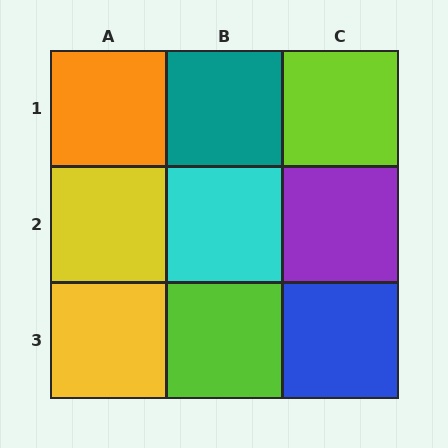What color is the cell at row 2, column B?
Cyan.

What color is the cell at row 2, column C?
Purple.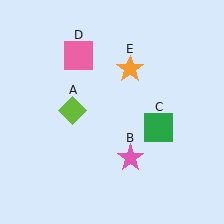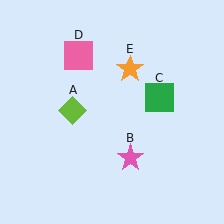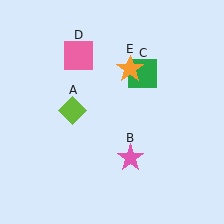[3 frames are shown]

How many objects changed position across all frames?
1 object changed position: green square (object C).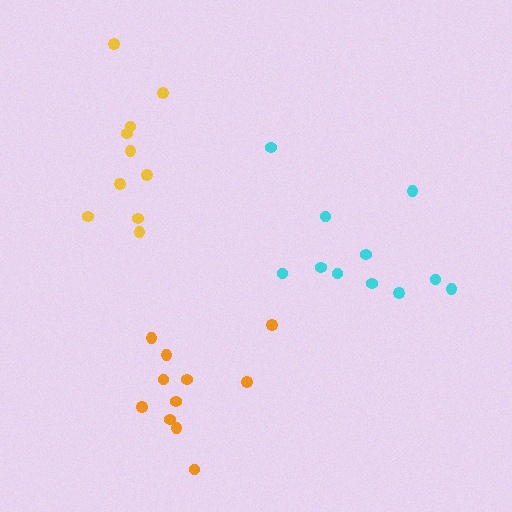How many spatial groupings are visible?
There are 3 spatial groupings.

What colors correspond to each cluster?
The clusters are colored: orange, cyan, yellow.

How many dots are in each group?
Group 1: 11 dots, Group 2: 11 dots, Group 3: 10 dots (32 total).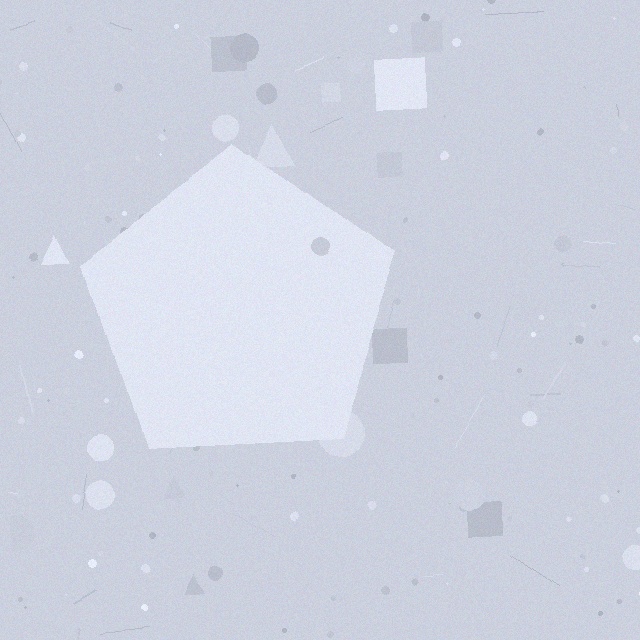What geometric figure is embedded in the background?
A pentagon is embedded in the background.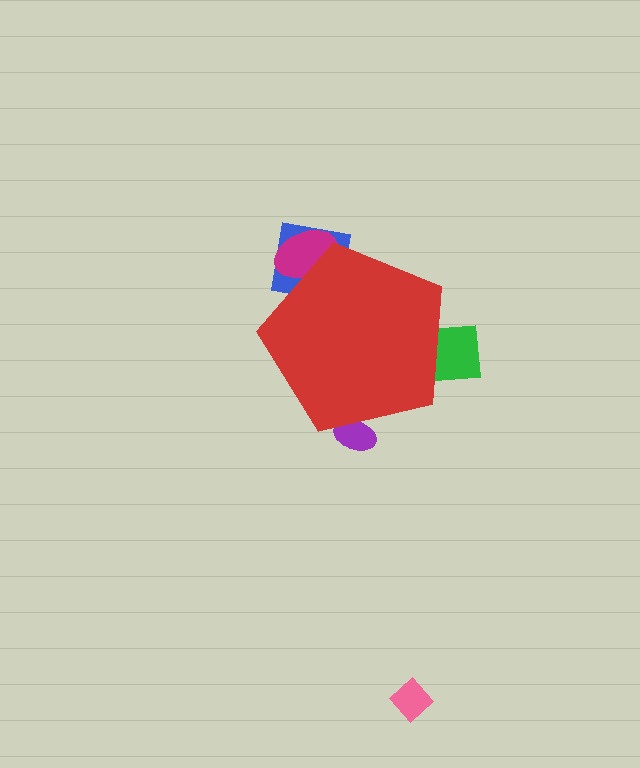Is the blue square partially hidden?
Yes, the blue square is partially hidden behind the red pentagon.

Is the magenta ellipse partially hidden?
Yes, the magenta ellipse is partially hidden behind the red pentagon.